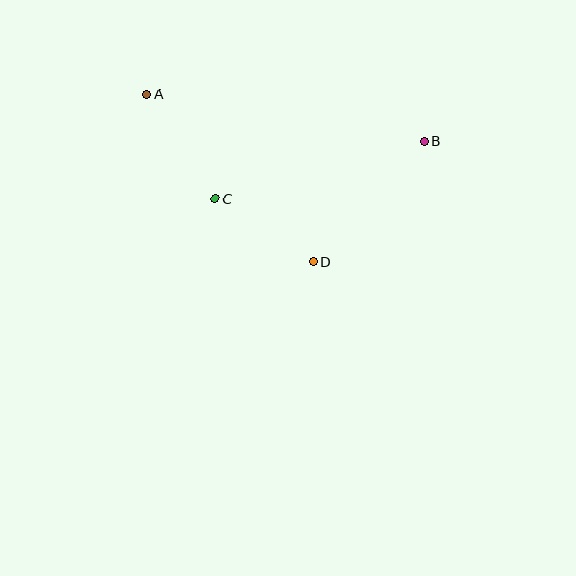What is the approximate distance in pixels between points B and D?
The distance between B and D is approximately 164 pixels.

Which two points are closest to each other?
Points C and D are closest to each other.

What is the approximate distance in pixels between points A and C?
The distance between A and C is approximately 124 pixels.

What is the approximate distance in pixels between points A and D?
The distance between A and D is approximately 235 pixels.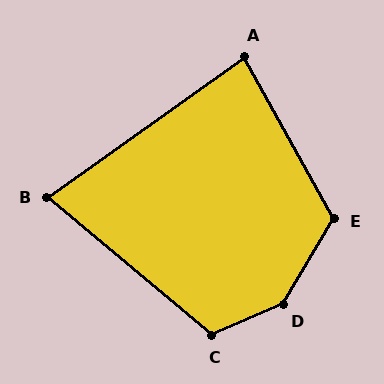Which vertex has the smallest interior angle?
B, at approximately 75 degrees.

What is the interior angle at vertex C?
Approximately 117 degrees (obtuse).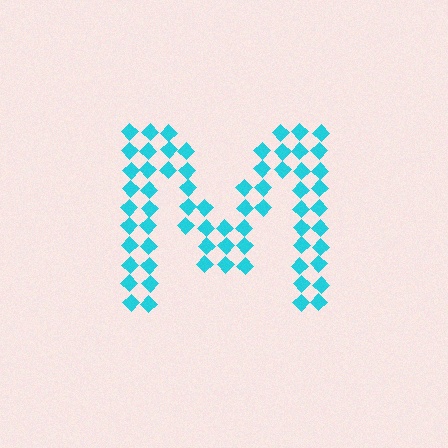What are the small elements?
The small elements are diamonds.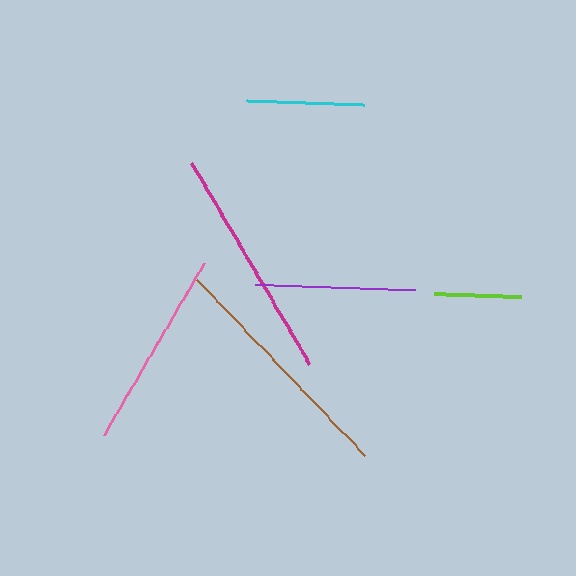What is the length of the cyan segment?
The cyan segment is approximately 118 pixels long.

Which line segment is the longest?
The brown line is the longest at approximately 243 pixels.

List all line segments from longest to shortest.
From longest to shortest: brown, magenta, pink, purple, cyan, lime.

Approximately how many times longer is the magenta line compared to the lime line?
The magenta line is approximately 2.7 times the length of the lime line.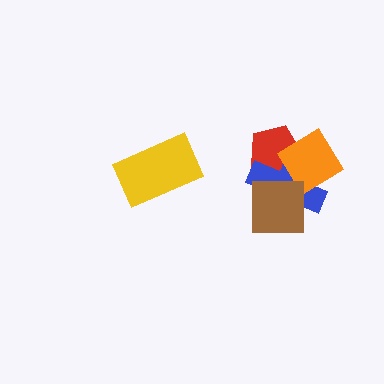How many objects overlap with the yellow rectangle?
0 objects overlap with the yellow rectangle.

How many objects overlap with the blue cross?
3 objects overlap with the blue cross.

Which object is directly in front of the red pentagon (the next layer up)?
The blue cross is directly in front of the red pentagon.